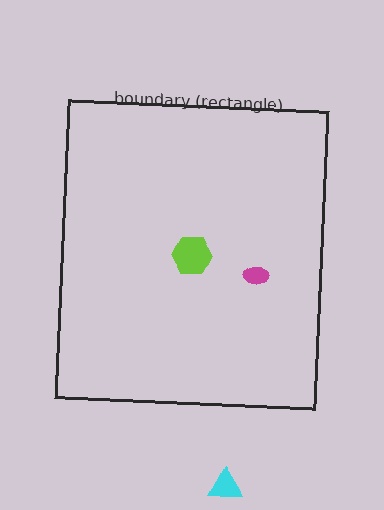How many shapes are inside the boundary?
2 inside, 1 outside.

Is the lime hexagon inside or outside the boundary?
Inside.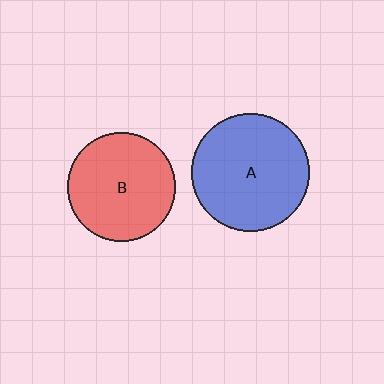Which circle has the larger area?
Circle A (blue).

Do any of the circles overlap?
No, none of the circles overlap.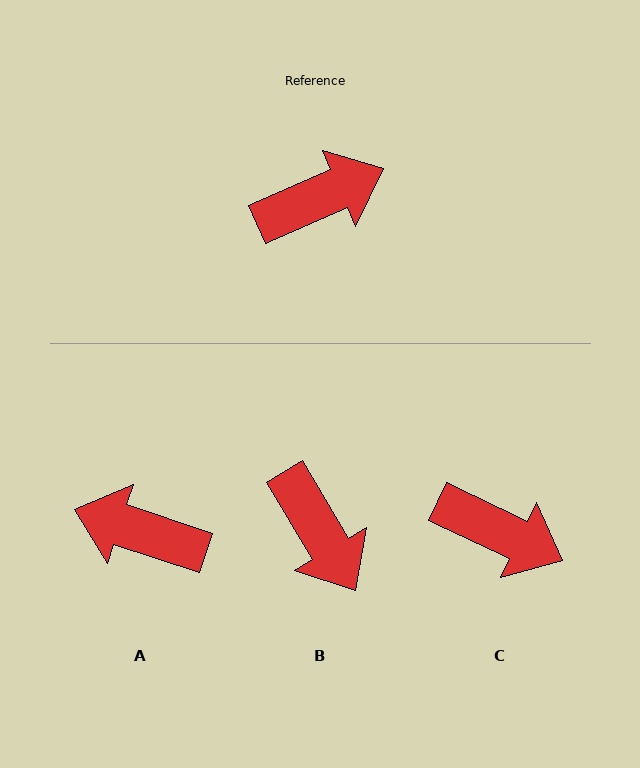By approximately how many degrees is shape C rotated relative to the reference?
Approximately 49 degrees clockwise.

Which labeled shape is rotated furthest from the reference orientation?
A, about 138 degrees away.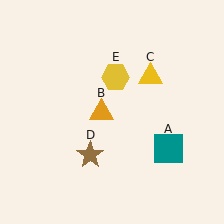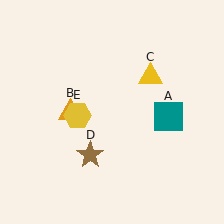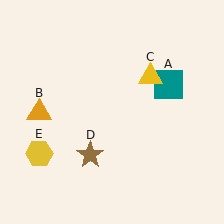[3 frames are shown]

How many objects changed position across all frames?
3 objects changed position: teal square (object A), orange triangle (object B), yellow hexagon (object E).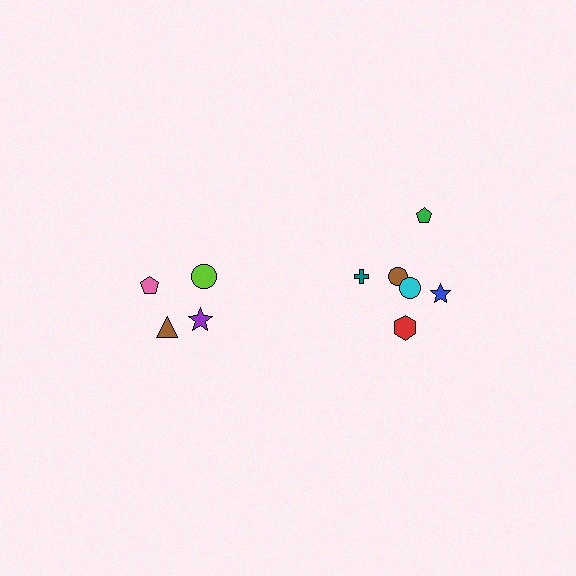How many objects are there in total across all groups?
There are 10 objects.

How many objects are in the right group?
There are 6 objects.